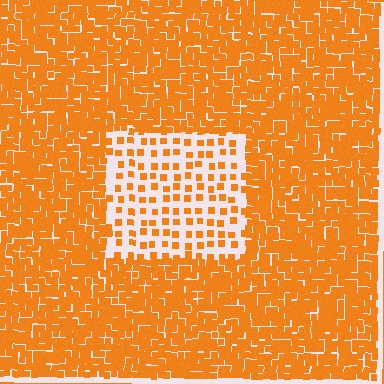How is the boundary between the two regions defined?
The boundary is defined by a change in element density (approximately 2.9x ratio). All elements are the same color, size, and shape.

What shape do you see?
I see a rectangle.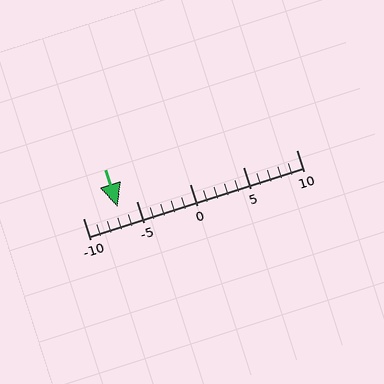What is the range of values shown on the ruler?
The ruler shows values from -10 to 10.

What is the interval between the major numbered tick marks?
The major tick marks are spaced 5 units apart.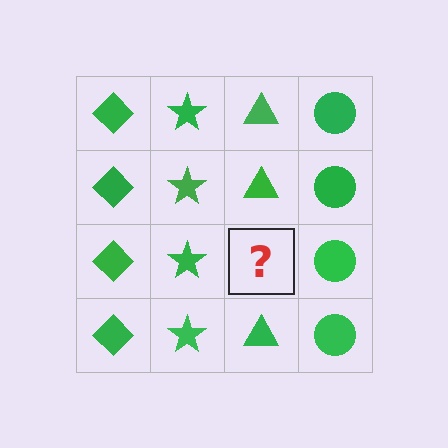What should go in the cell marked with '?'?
The missing cell should contain a green triangle.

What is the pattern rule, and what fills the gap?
The rule is that each column has a consistent shape. The gap should be filled with a green triangle.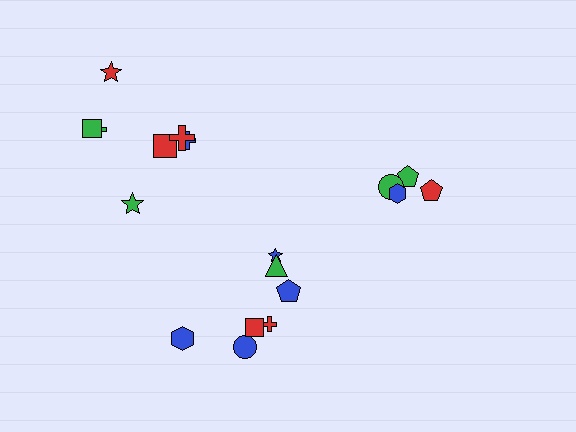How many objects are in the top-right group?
There are 4 objects.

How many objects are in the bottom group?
There are 7 objects.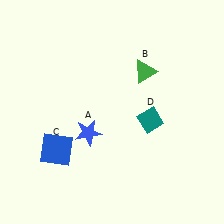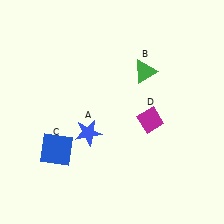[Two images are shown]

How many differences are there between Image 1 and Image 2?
There is 1 difference between the two images.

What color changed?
The diamond (D) changed from teal in Image 1 to magenta in Image 2.